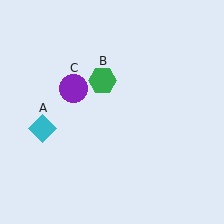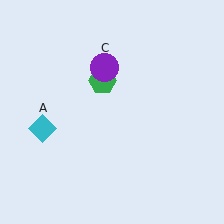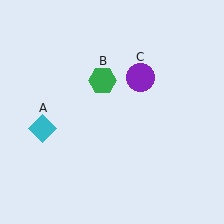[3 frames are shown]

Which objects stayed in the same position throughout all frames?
Cyan diamond (object A) and green hexagon (object B) remained stationary.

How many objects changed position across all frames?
1 object changed position: purple circle (object C).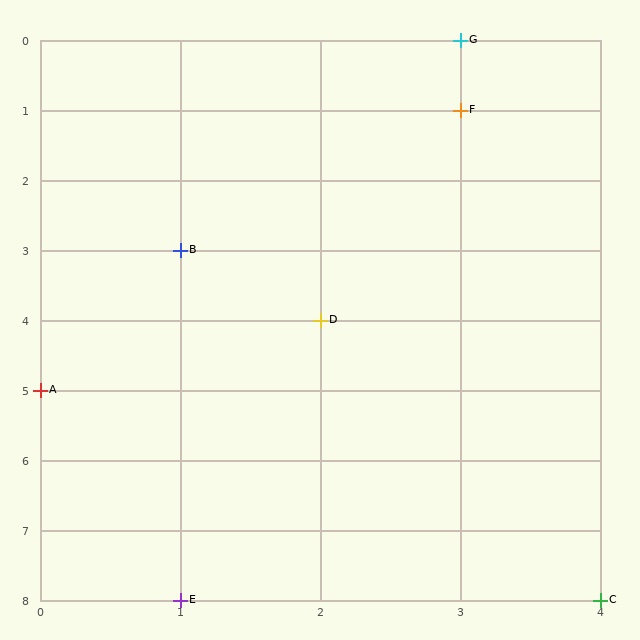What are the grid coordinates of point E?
Point E is at grid coordinates (1, 8).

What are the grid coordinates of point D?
Point D is at grid coordinates (2, 4).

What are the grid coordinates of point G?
Point G is at grid coordinates (3, 0).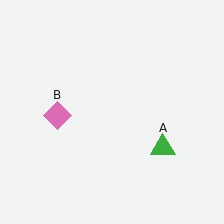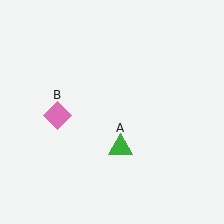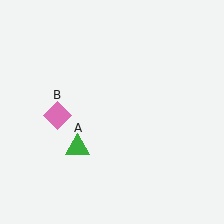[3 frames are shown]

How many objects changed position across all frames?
1 object changed position: green triangle (object A).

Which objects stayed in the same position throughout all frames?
Pink diamond (object B) remained stationary.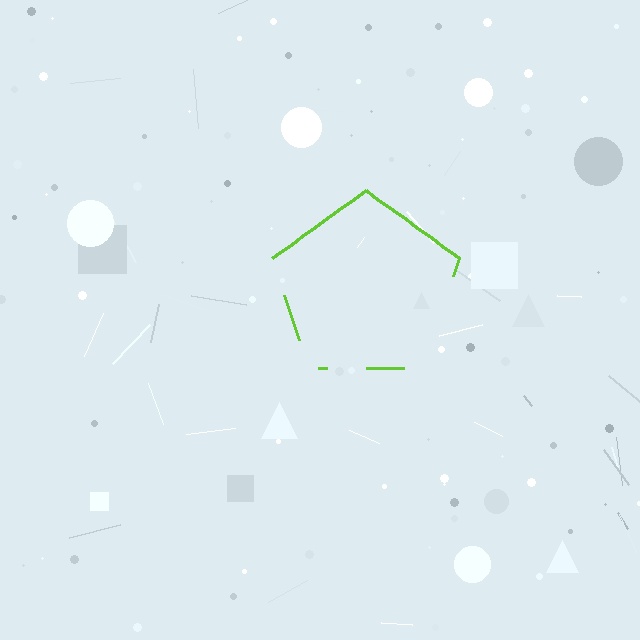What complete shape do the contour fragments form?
The contour fragments form a pentagon.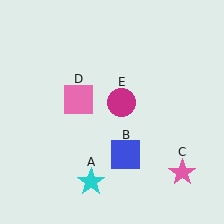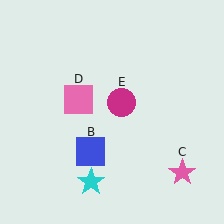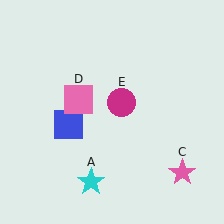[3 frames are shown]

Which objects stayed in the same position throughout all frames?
Cyan star (object A) and pink star (object C) and pink square (object D) and magenta circle (object E) remained stationary.